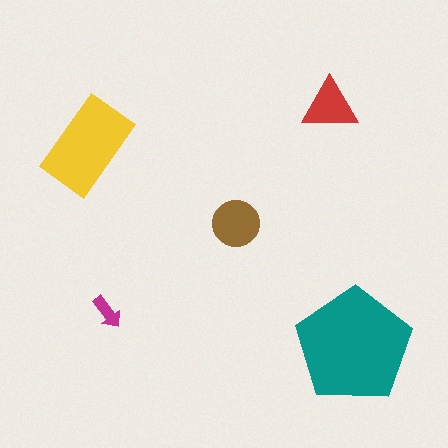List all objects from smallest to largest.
The magenta arrow, the red triangle, the brown circle, the yellow rectangle, the teal pentagon.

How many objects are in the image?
There are 5 objects in the image.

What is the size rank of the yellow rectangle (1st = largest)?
2nd.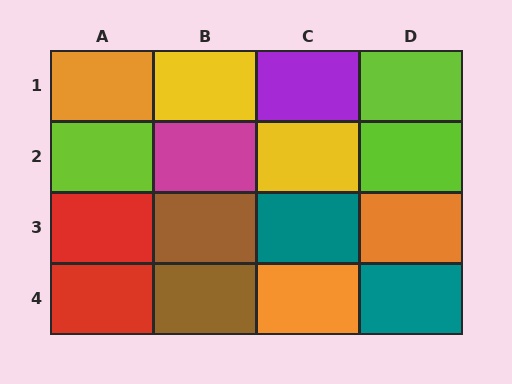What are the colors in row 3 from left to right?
Red, brown, teal, orange.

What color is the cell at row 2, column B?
Magenta.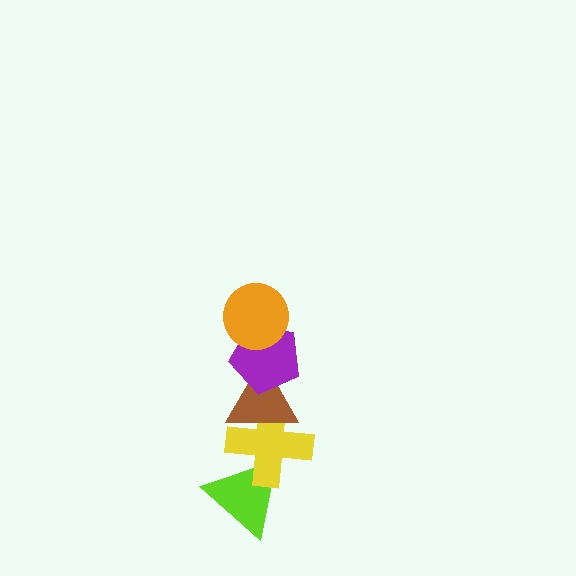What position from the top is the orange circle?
The orange circle is 1st from the top.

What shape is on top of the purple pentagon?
The orange circle is on top of the purple pentagon.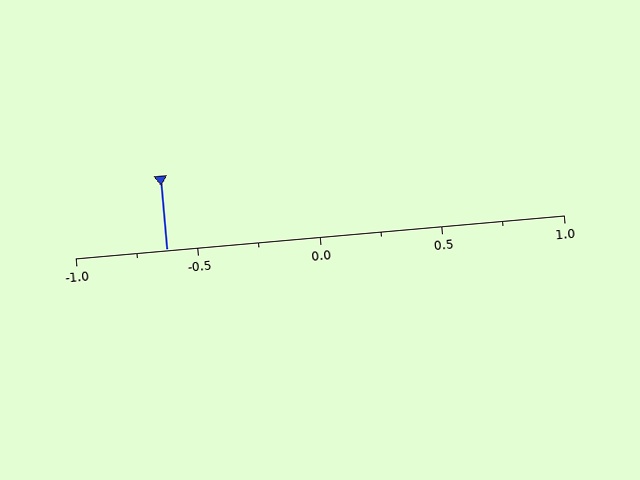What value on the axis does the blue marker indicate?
The marker indicates approximately -0.62.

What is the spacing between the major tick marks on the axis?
The major ticks are spaced 0.5 apart.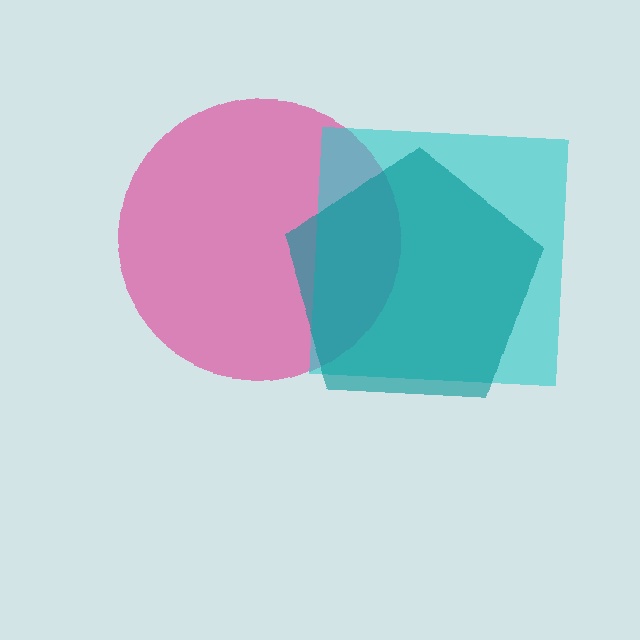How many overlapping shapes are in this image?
There are 3 overlapping shapes in the image.